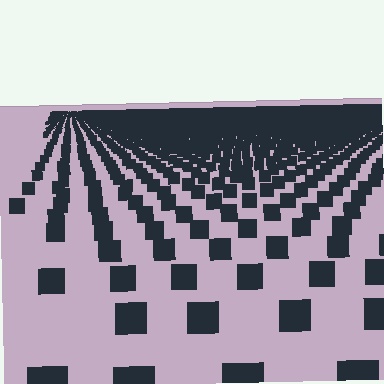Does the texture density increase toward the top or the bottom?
Density increases toward the top.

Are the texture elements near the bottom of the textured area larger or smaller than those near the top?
Larger. Near the bottom, elements are closer to the viewer and appear at a bigger on-screen size.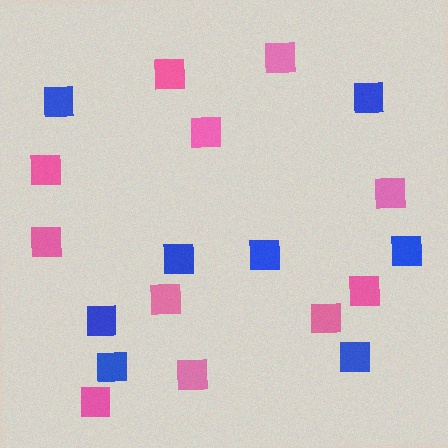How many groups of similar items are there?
There are 2 groups: one group of pink squares (11) and one group of blue squares (8).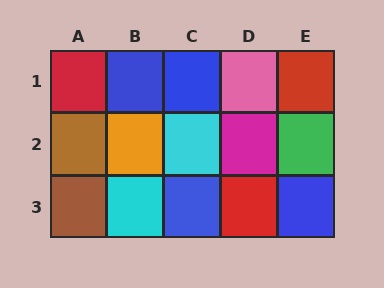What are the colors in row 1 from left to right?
Red, blue, blue, pink, red.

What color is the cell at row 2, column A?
Brown.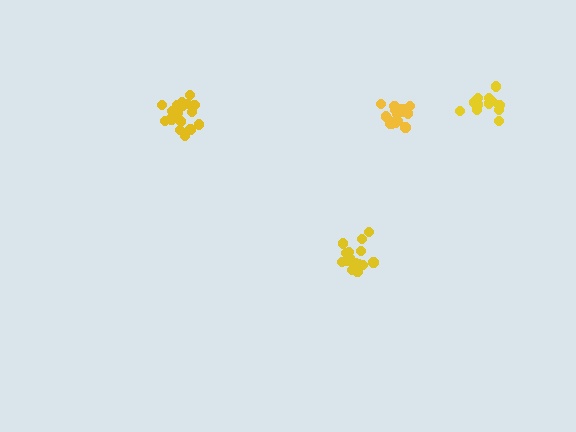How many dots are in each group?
Group 1: 13 dots, Group 2: 18 dots, Group 3: 18 dots, Group 4: 17 dots (66 total).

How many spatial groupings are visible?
There are 4 spatial groupings.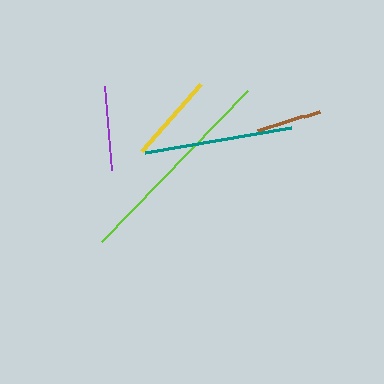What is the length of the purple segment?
The purple segment is approximately 85 pixels long.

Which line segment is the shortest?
The brown line is the shortest at approximately 65 pixels.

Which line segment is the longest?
The lime line is the longest at approximately 211 pixels.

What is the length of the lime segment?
The lime segment is approximately 211 pixels long.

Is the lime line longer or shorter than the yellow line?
The lime line is longer than the yellow line.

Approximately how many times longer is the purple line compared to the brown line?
The purple line is approximately 1.3 times the length of the brown line.